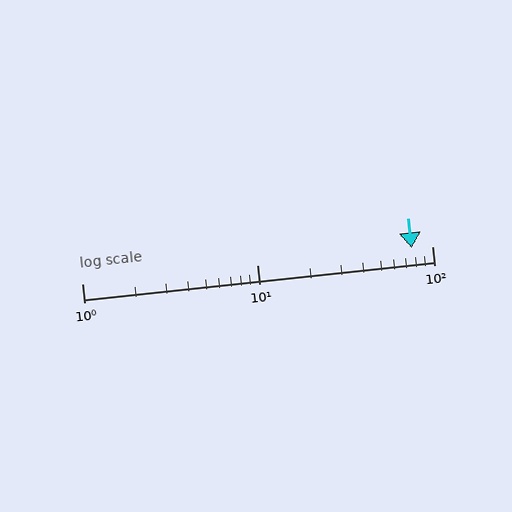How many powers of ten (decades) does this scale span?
The scale spans 2 decades, from 1 to 100.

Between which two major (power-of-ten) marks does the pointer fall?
The pointer is between 10 and 100.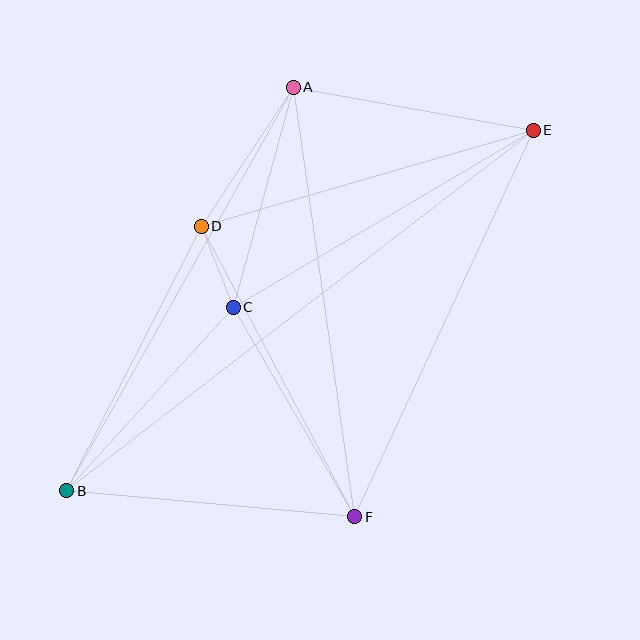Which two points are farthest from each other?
Points B and E are farthest from each other.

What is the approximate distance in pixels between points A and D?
The distance between A and D is approximately 167 pixels.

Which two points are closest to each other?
Points C and D are closest to each other.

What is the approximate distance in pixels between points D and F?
The distance between D and F is approximately 329 pixels.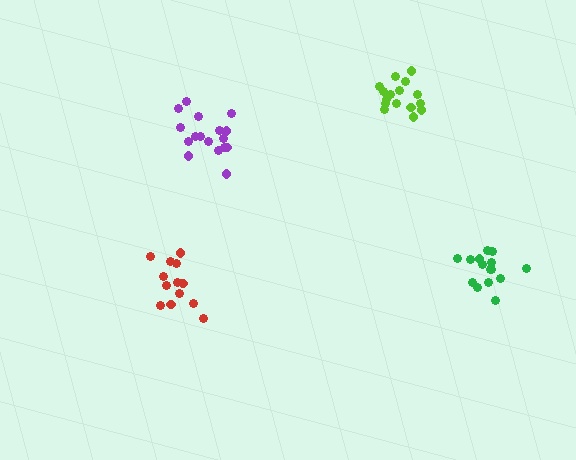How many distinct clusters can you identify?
There are 4 distinct clusters.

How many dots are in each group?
Group 1: 15 dots, Group 2: 18 dots, Group 3: 13 dots, Group 4: 16 dots (62 total).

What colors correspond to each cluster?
The clusters are colored: green, purple, red, lime.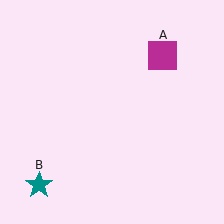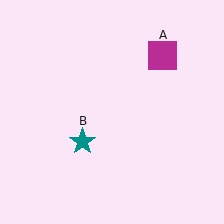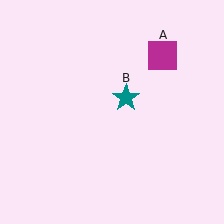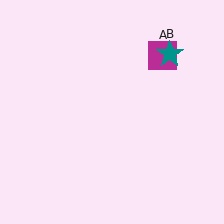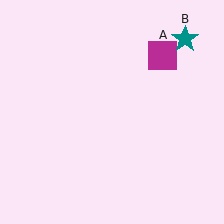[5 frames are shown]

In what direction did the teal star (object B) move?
The teal star (object B) moved up and to the right.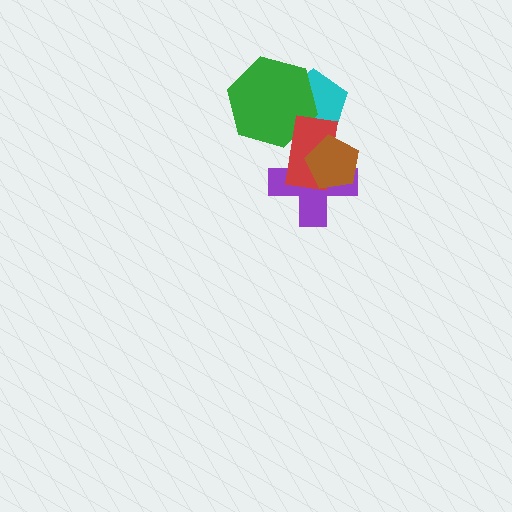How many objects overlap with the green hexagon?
2 objects overlap with the green hexagon.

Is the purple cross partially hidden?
Yes, it is partially covered by another shape.